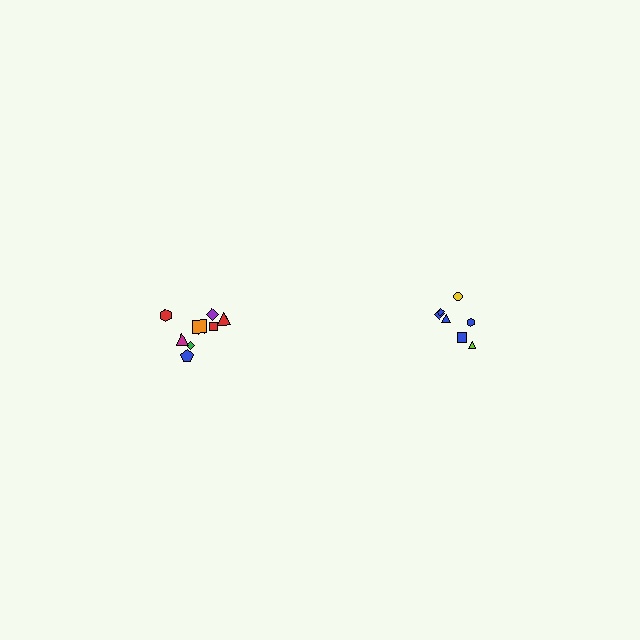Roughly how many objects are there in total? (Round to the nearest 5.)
Roughly 15 objects in total.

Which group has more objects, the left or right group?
The left group.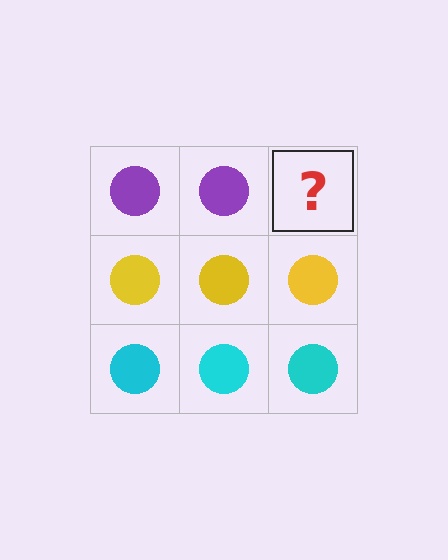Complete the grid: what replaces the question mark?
The question mark should be replaced with a purple circle.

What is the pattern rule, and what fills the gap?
The rule is that each row has a consistent color. The gap should be filled with a purple circle.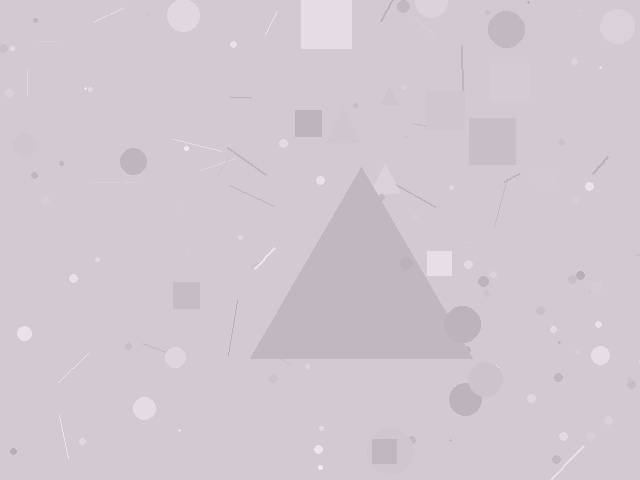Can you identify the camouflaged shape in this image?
The camouflaged shape is a triangle.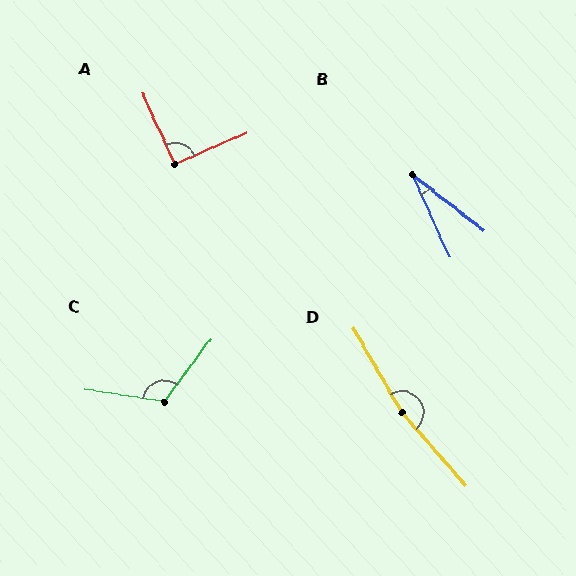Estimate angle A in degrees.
Approximately 91 degrees.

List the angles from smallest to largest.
B (28°), A (91°), C (118°), D (169°).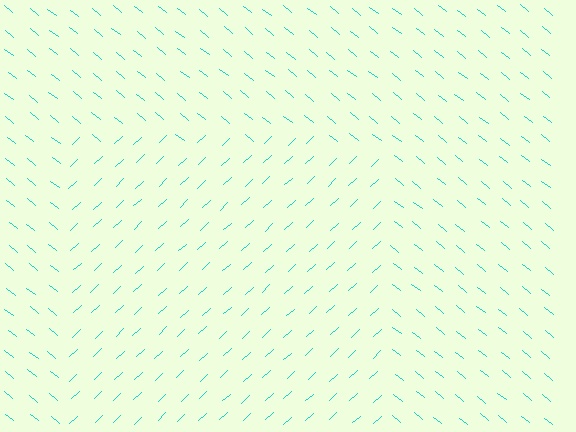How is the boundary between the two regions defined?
The boundary is defined purely by a change in line orientation (approximately 81 degrees difference). All lines are the same color and thickness.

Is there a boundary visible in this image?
Yes, there is a texture boundary formed by a change in line orientation.